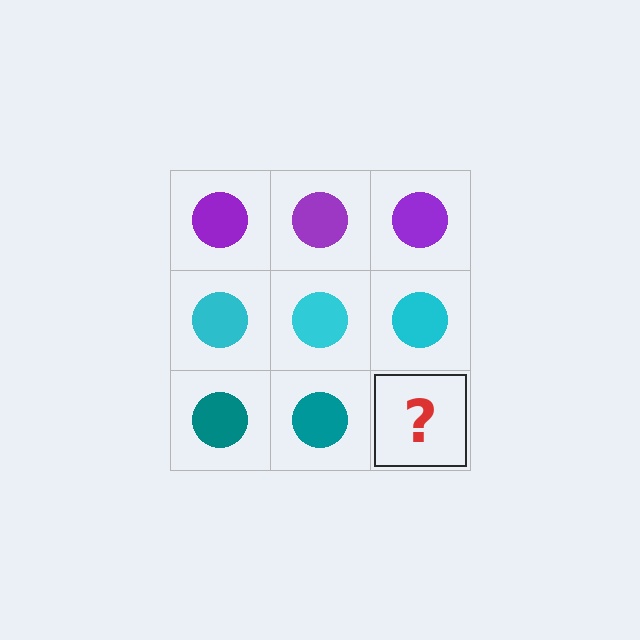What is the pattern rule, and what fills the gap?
The rule is that each row has a consistent color. The gap should be filled with a teal circle.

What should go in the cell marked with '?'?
The missing cell should contain a teal circle.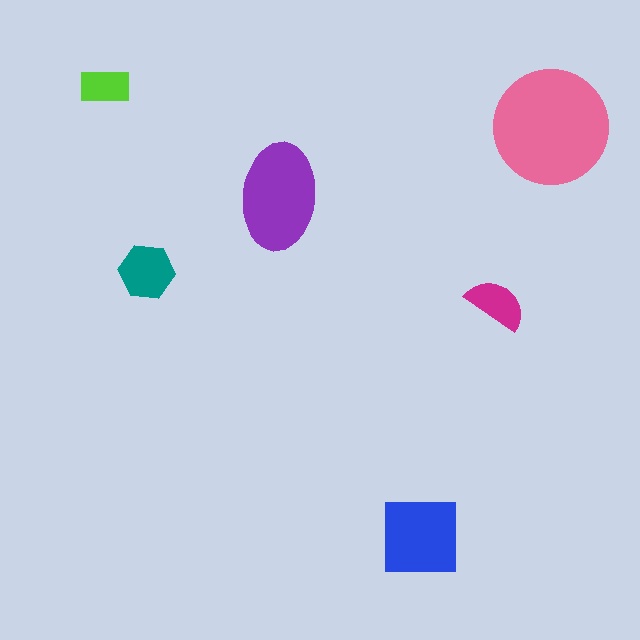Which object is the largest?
The pink circle.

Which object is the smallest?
The lime rectangle.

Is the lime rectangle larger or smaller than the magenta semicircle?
Smaller.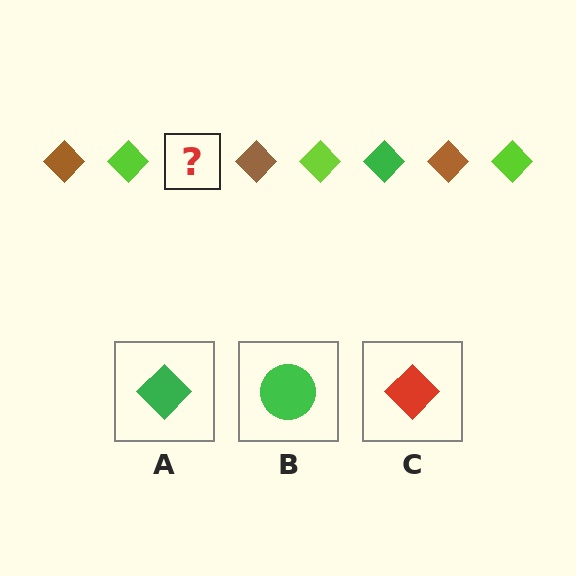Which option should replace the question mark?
Option A.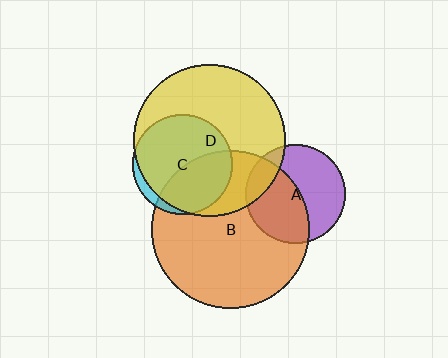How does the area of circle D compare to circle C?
Approximately 2.3 times.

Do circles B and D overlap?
Yes.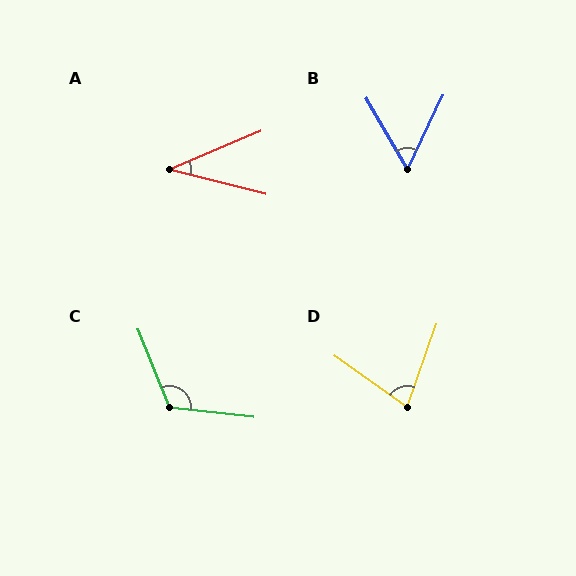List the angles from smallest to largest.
A (37°), B (55°), D (74°), C (118°).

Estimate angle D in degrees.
Approximately 74 degrees.